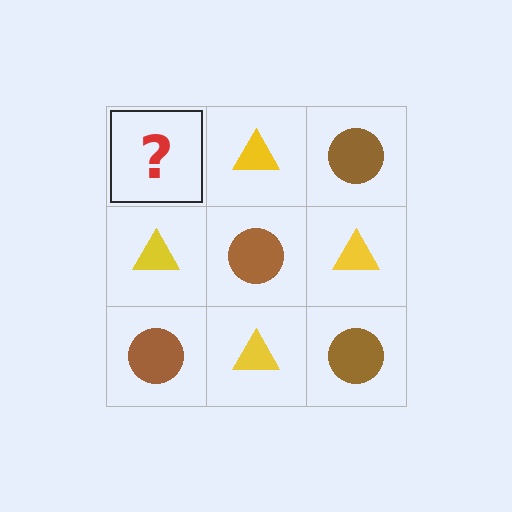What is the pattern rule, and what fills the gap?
The rule is that it alternates brown circle and yellow triangle in a checkerboard pattern. The gap should be filled with a brown circle.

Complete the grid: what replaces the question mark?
The question mark should be replaced with a brown circle.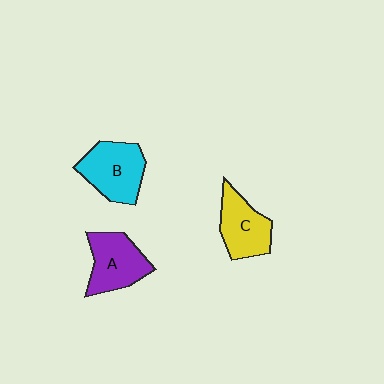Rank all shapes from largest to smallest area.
From largest to smallest: B (cyan), A (purple), C (yellow).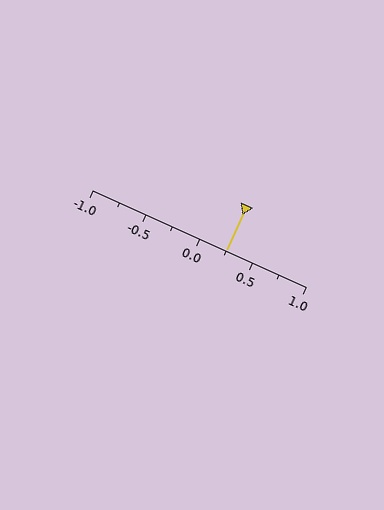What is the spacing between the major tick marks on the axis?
The major ticks are spaced 0.5 apart.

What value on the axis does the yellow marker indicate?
The marker indicates approximately 0.25.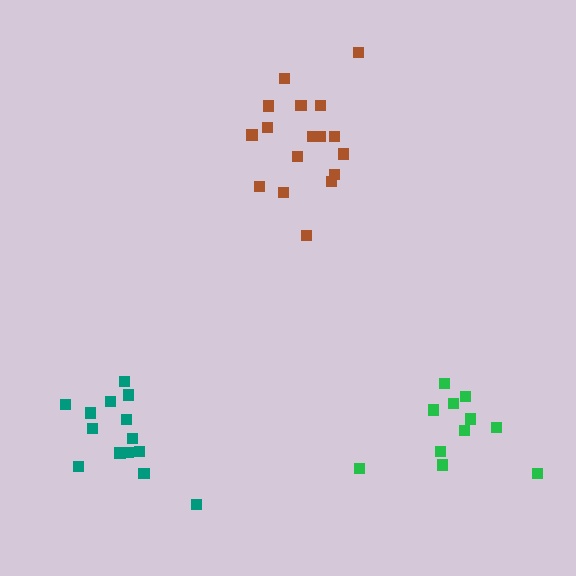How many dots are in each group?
Group 1: 17 dots, Group 2: 14 dots, Group 3: 11 dots (42 total).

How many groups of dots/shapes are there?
There are 3 groups.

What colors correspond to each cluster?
The clusters are colored: brown, teal, green.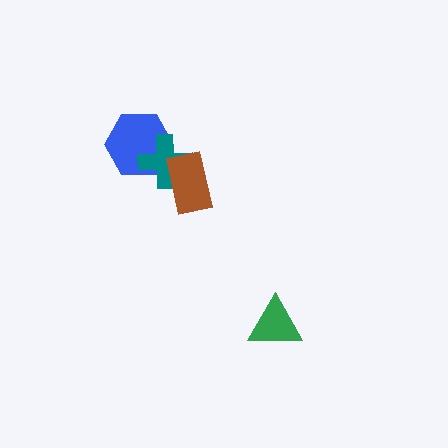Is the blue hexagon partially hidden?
Yes, it is partially covered by another shape.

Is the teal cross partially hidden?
Yes, it is partially covered by another shape.